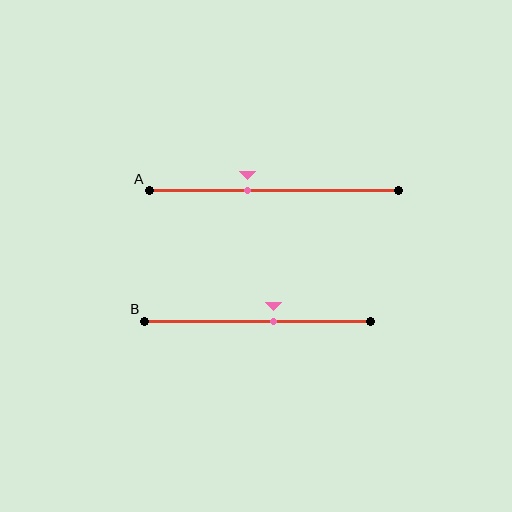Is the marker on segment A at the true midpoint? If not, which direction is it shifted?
No, the marker on segment A is shifted to the left by about 11% of the segment length.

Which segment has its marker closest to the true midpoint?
Segment B has its marker closest to the true midpoint.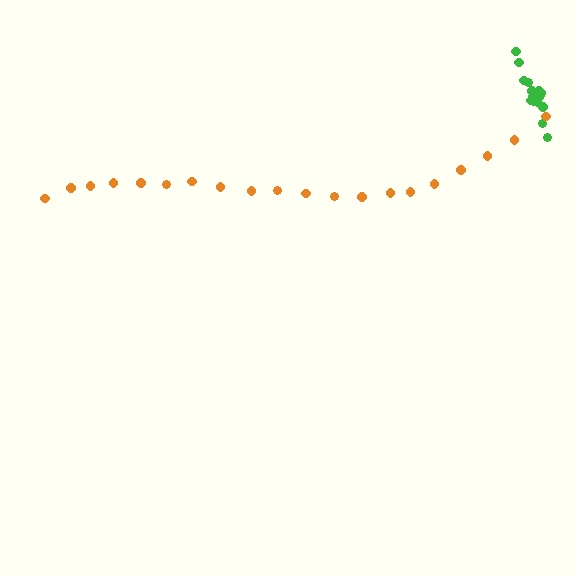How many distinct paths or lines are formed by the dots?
There are 2 distinct paths.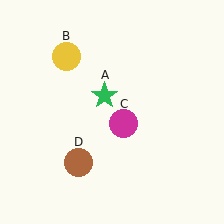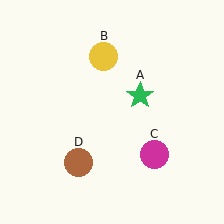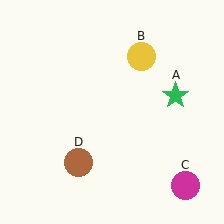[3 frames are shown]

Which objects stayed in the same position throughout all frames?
Brown circle (object D) remained stationary.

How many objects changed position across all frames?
3 objects changed position: green star (object A), yellow circle (object B), magenta circle (object C).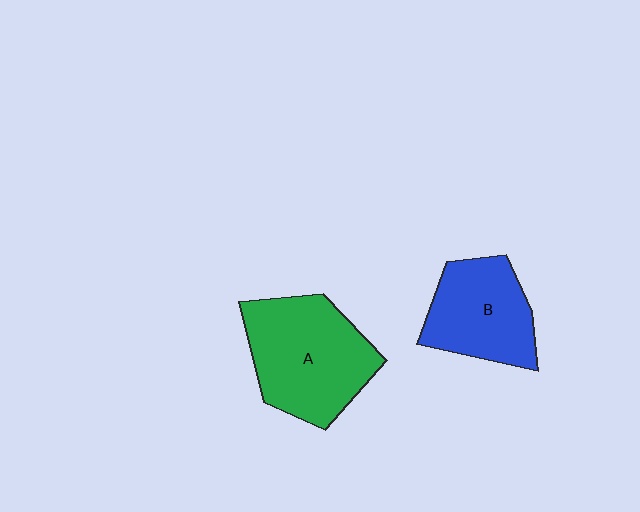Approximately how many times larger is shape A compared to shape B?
Approximately 1.3 times.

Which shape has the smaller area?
Shape B (blue).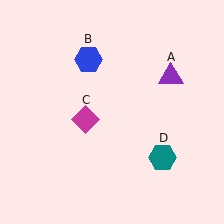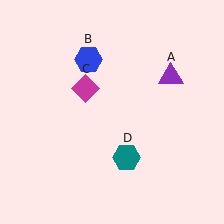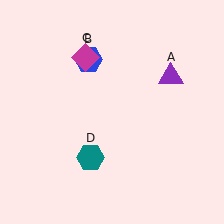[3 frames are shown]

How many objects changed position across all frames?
2 objects changed position: magenta diamond (object C), teal hexagon (object D).